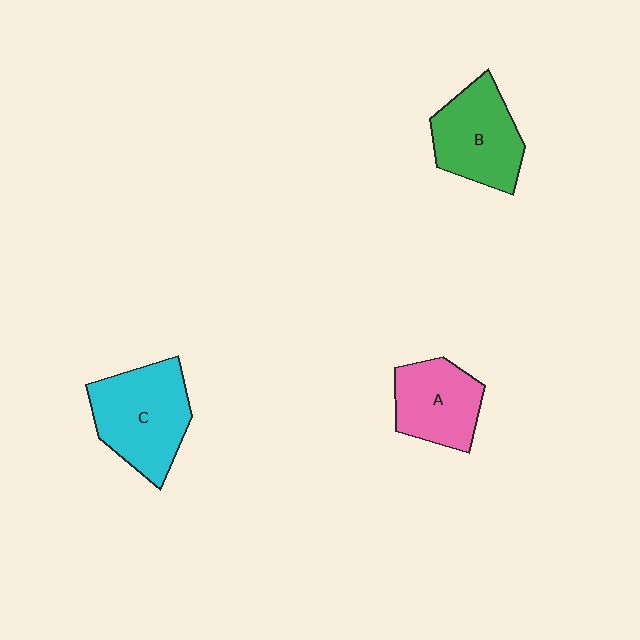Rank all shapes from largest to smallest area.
From largest to smallest: C (cyan), B (green), A (pink).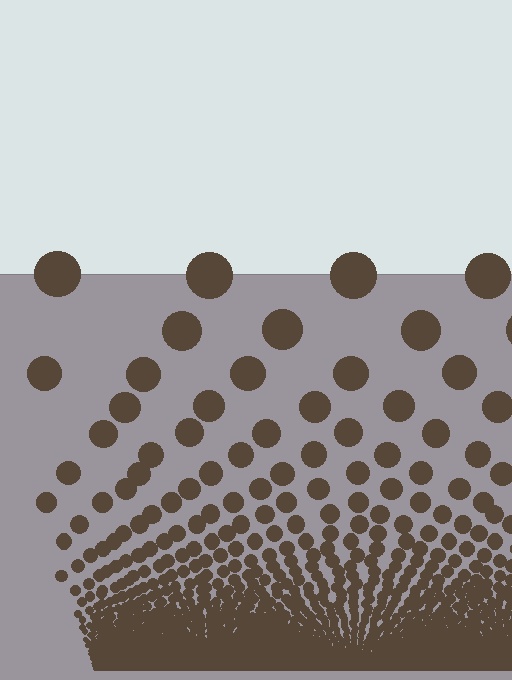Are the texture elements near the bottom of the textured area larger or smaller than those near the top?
Smaller. The gradient is inverted — elements near the bottom are smaller and denser.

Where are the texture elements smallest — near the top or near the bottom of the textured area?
Near the bottom.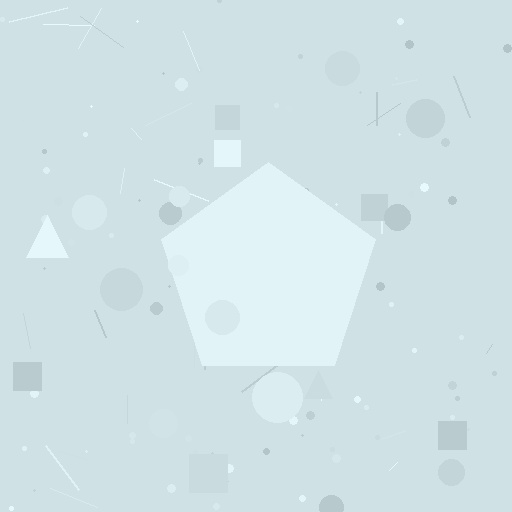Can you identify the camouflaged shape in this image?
The camouflaged shape is a pentagon.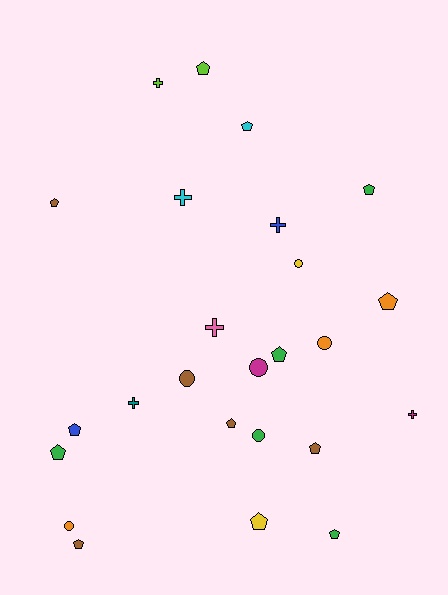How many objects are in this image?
There are 25 objects.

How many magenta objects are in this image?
There are 2 magenta objects.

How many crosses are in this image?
There are 6 crosses.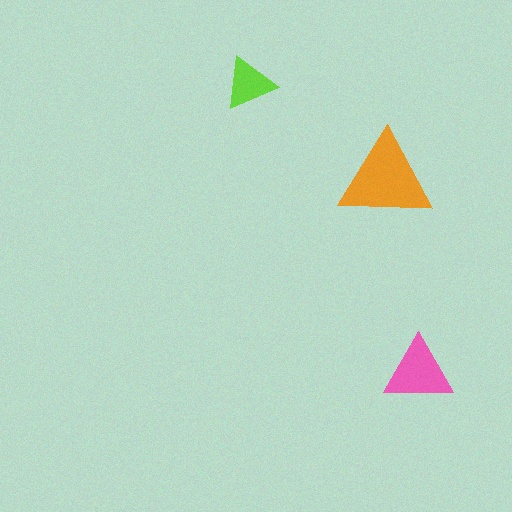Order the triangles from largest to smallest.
the orange one, the pink one, the lime one.